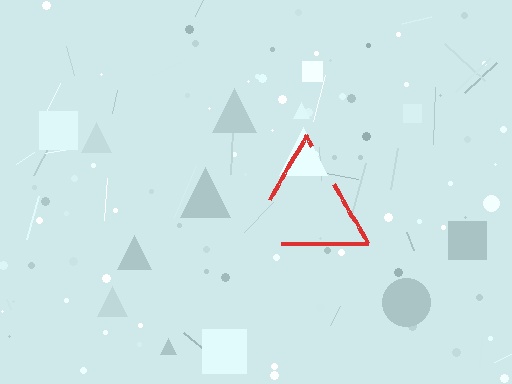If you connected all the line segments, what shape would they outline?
They would outline a triangle.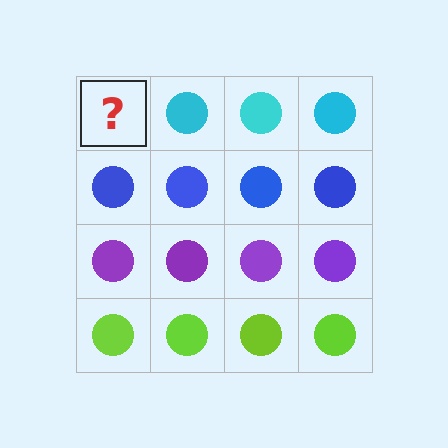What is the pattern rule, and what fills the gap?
The rule is that each row has a consistent color. The gap should be filled with a cyan circle.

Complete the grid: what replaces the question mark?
The question mark should be replaced with a cyan circle.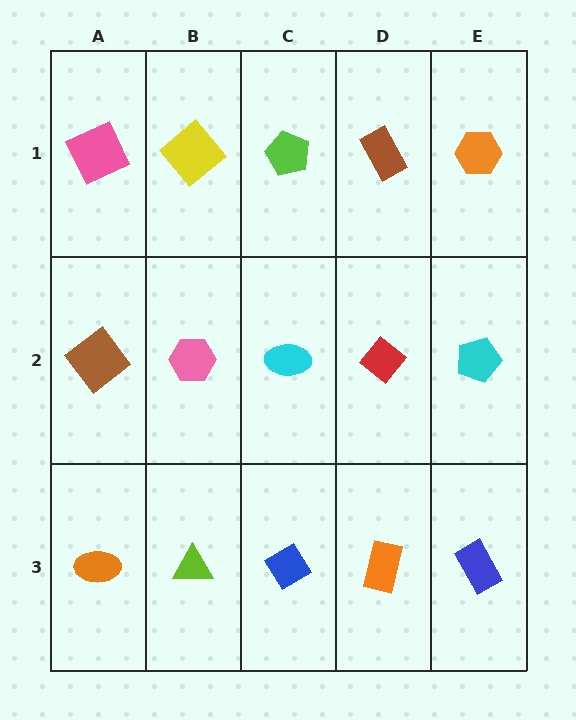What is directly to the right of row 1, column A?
A yellow diamond.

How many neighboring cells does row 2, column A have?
3.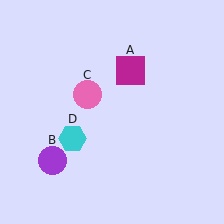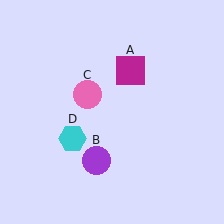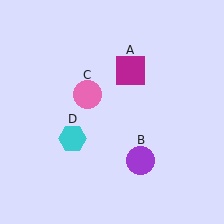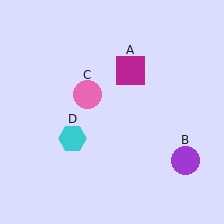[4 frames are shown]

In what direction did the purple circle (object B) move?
The purple circle (object B) moved right.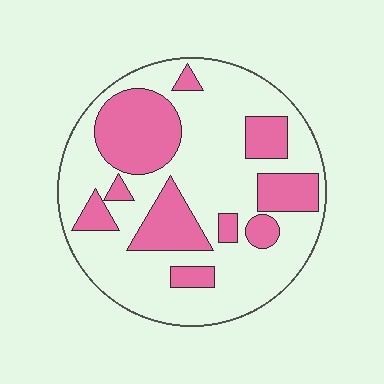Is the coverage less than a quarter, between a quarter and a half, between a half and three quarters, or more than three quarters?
Between a quarter and a half.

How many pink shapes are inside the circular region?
10.